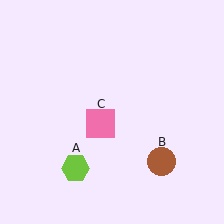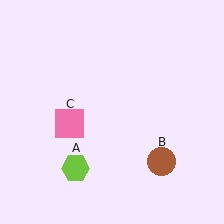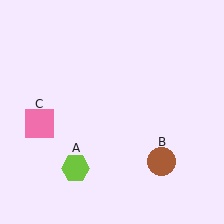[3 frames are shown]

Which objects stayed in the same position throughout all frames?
Lime hexagon (object A) and brown circle (object B) remained stationary.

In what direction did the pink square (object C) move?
The pink square (object C) moved left.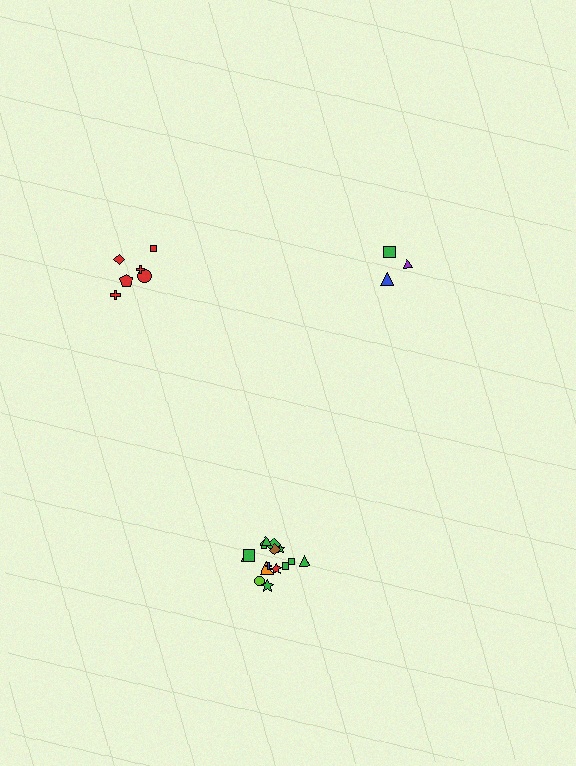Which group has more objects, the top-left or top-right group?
The top-left group.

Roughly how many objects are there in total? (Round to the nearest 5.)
Roughly 25 objects in total.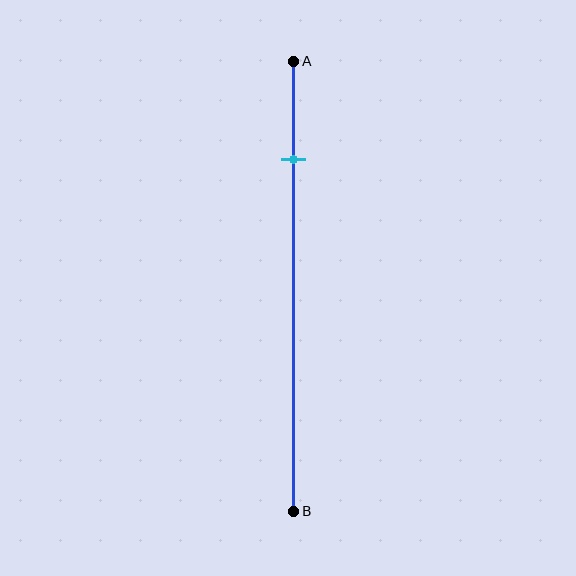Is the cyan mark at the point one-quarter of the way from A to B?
No, the mark is at about 20% from A, not at the 25% one-quarter point.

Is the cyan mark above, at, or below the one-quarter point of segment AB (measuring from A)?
The cyan mark is above the one-quarter point of segment AB.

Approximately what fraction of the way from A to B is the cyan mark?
The cyan mark is approximately 20% of the way from A to B.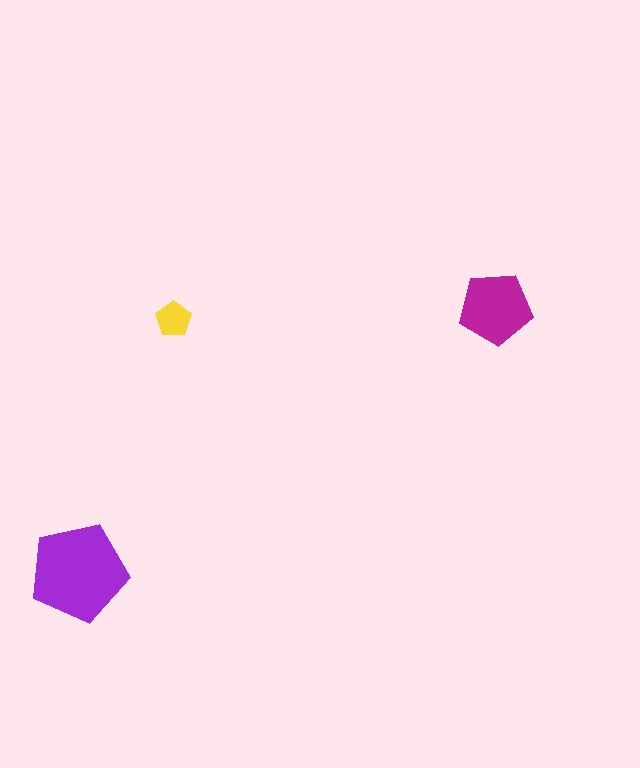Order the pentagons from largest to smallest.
the purple one, the magenta one, the yellow one.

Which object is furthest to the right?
The magenta pentagon is rightmost.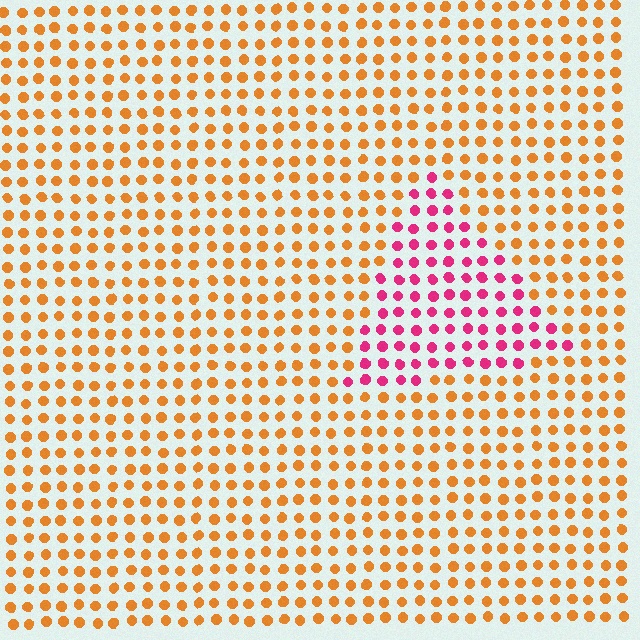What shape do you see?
I see a triangle.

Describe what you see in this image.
The image is filled with small orange elements in a uniform arrangement. A triangle-shaped region is visible where the elements are tinted to a slightly different hue, forming a subtle color boundary.